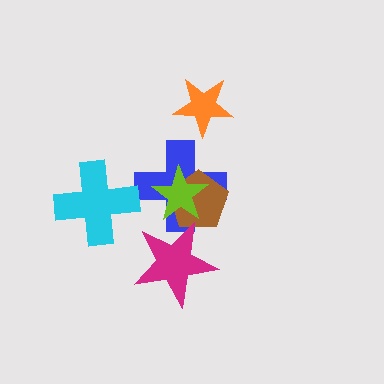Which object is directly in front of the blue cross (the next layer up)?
The brown pentagon is directly in front of the blue cross.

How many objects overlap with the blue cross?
3 objects overlap with the blue cross.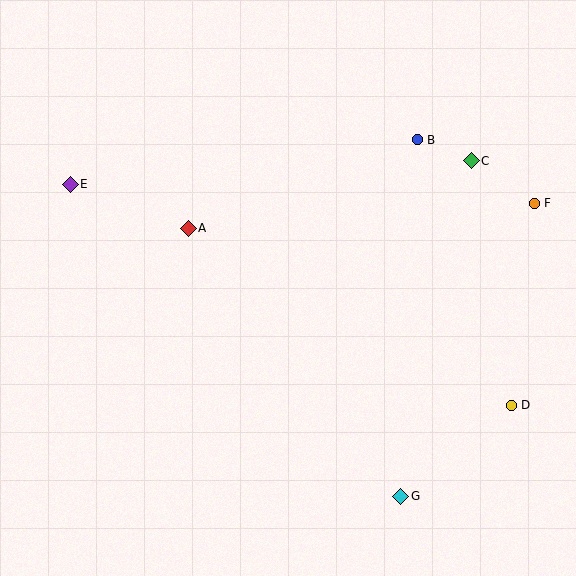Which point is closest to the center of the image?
Point A at (188, 229) is closest to the center.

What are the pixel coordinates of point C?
Point C is at (471, 161).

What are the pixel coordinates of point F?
Point F is at (534, 203).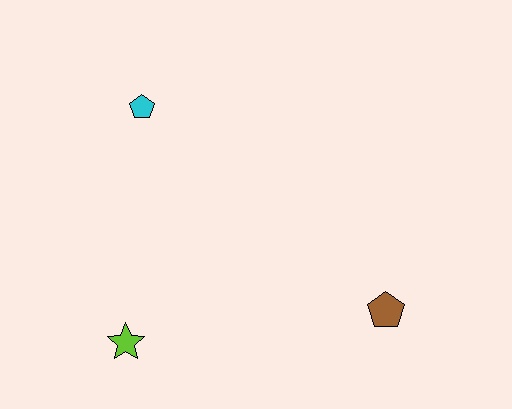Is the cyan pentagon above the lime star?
Yes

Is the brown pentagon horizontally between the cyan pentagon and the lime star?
No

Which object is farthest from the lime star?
The brown pentagon is farthest from the lime star.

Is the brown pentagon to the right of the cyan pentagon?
Yes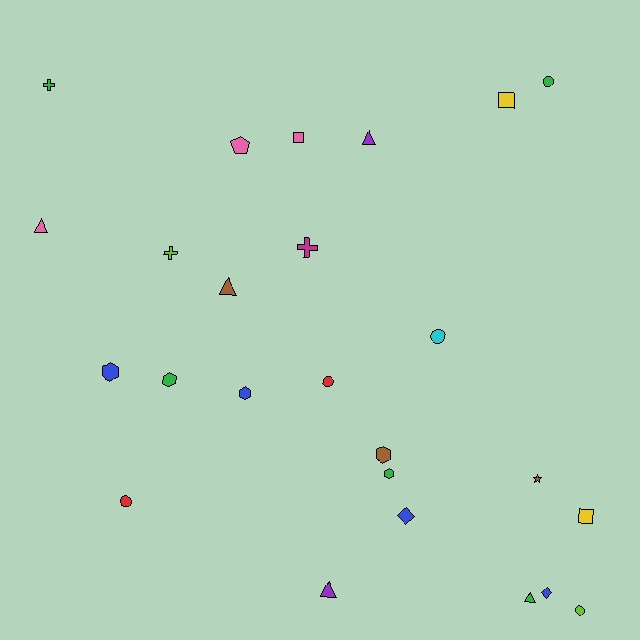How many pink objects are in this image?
There are 3 pink objects.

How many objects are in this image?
There are 25 objects.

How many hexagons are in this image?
There are 5 hexagons.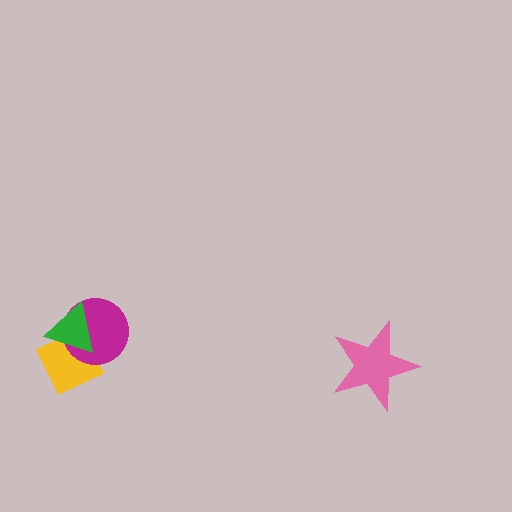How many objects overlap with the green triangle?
2 objects overlap with the green triangle.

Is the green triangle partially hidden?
No, no other shape covers it.